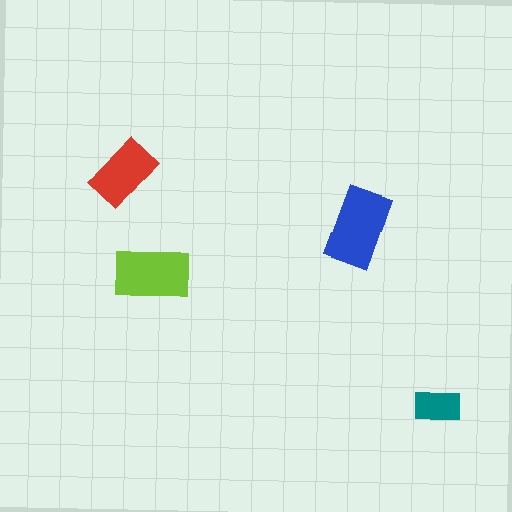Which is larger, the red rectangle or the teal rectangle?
The red one.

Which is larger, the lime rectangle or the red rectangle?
The lime one.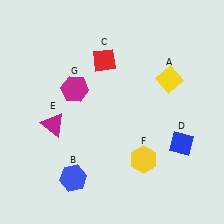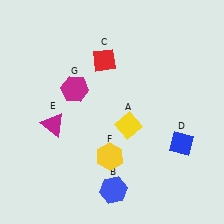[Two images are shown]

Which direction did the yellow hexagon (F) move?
The yellow hexagon (F) moved left.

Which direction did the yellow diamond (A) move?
The yellow diamond (A) moved down.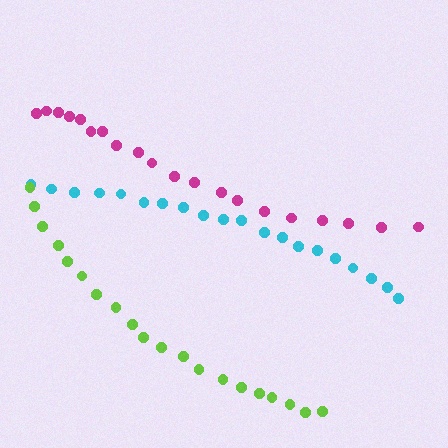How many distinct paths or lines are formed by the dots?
There are 3 distinct paths.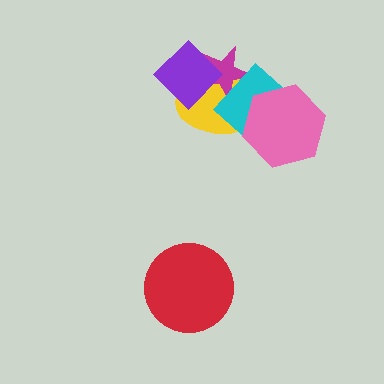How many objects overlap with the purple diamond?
2 objects overlap with the purple diamond.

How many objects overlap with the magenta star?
3 objects overlap with the magenta star.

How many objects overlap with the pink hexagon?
2 objects overlap with the pink hexagon.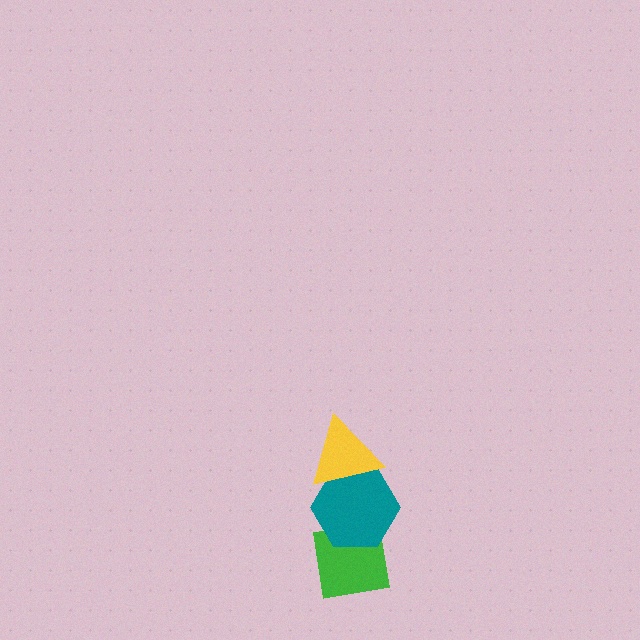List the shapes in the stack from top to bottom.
From top to bottom: the yellow triangle, the teal hexagon, the green square.